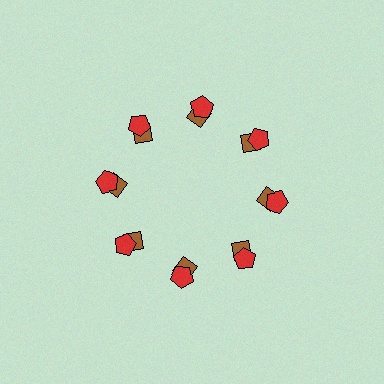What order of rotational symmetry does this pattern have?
This pattern has 8-fold rotational symmetry.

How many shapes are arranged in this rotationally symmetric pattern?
There are 16 shapes, arranged in 8 groups of 2.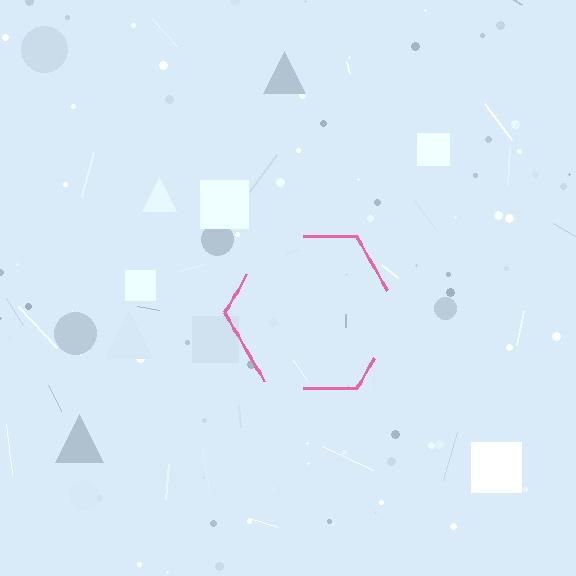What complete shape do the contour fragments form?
The contour fragments form a hexagon.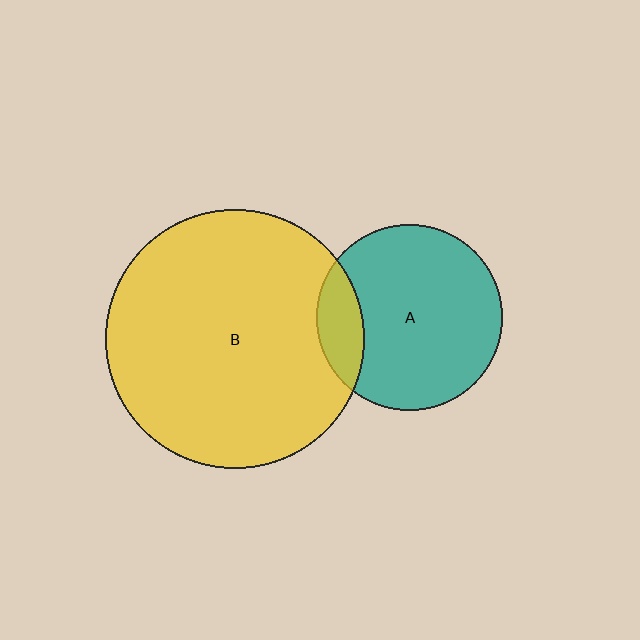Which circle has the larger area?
Circle B (yellow).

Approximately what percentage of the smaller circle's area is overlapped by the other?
Approximately 15%.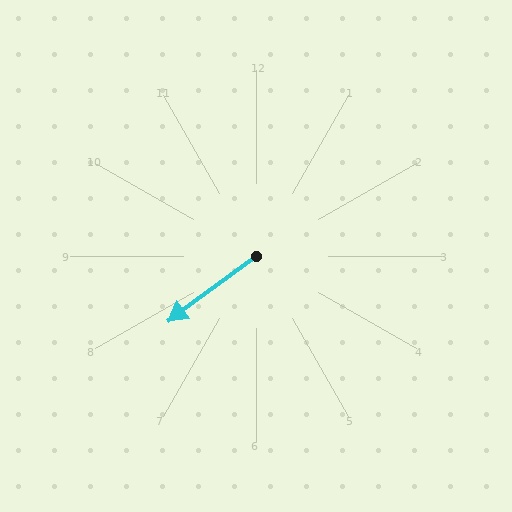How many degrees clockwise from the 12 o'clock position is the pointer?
Approximately 234 degrees.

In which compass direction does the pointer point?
Southwest.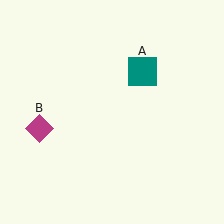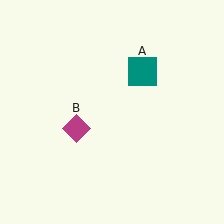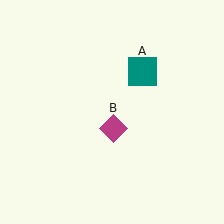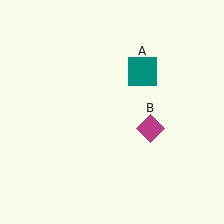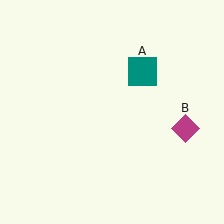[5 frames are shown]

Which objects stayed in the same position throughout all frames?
Teal square (object A) remained stationary.